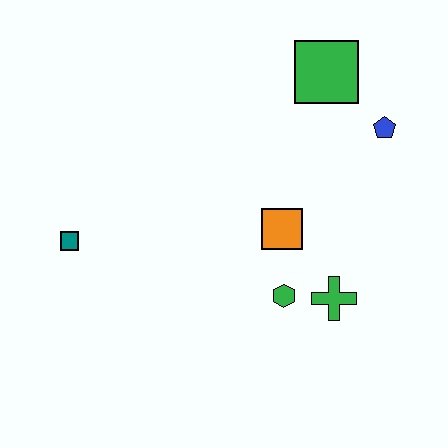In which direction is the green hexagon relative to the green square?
The green hexagon is below the green square.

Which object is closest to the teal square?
The orange square is closest to the teal square.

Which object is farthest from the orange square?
The teal square is farthest from the orange square.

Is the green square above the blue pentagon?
Yes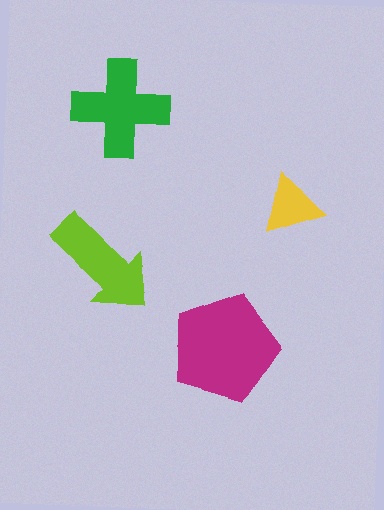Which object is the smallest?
The yellow triangle.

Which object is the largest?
The magenta pentagon.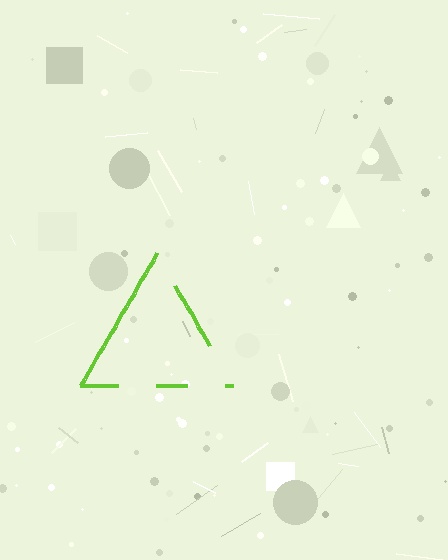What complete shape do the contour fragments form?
The contour fragments form a triangle.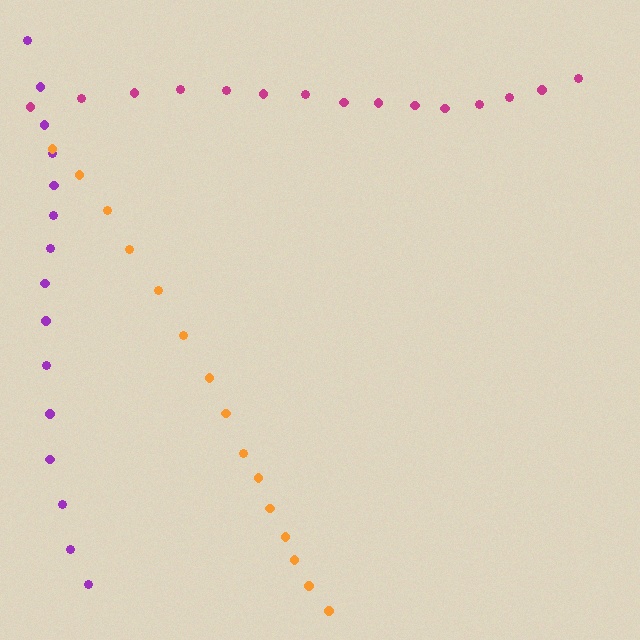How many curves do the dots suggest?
There are 3 distinct paths.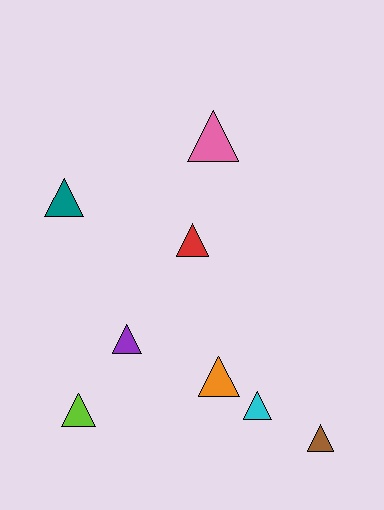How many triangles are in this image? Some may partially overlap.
There are 8 triangles.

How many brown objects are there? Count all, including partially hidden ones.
There is 1 brown object.